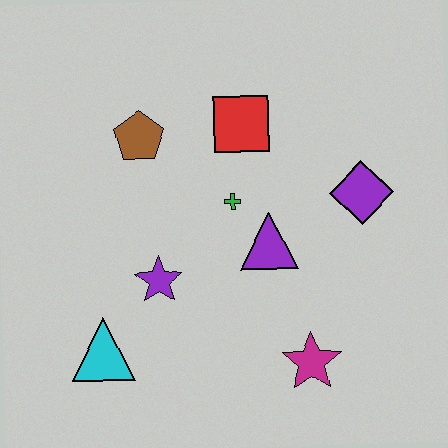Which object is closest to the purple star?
The cyan triangle is closest to the purple star.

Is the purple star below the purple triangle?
Yes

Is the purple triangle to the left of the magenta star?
Yes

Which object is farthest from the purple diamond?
The cyan triangle is farthest from the purple diamond.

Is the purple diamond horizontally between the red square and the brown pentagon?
No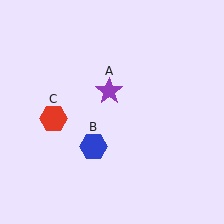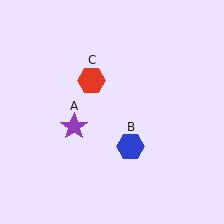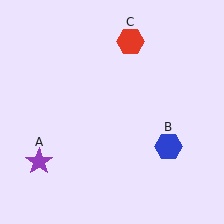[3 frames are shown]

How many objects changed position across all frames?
3 objects changed position: purple star (object A), blue hexagon (object B), red hexagon (object C).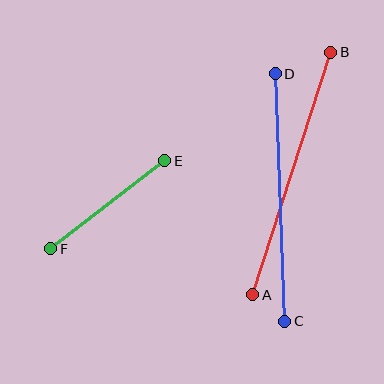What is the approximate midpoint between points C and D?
The midpoint is at approximately (280, 198) pixels.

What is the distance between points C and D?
The distance is approximately 248 pixels.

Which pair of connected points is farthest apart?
Points A and B are farthest apart.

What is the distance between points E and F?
The distance is approximately 144 pixels.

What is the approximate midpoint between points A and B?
The midpoint is at approximately (292, 174) pixels.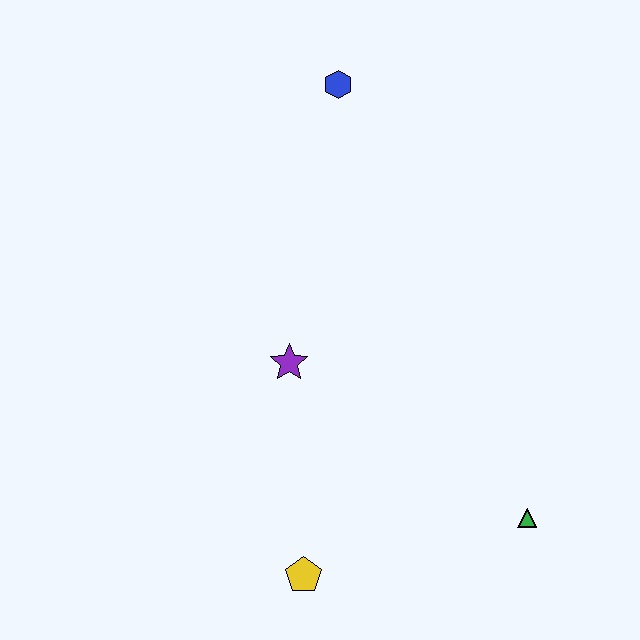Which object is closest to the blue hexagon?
The purple star is closest to the blue hexagon.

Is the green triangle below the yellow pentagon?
No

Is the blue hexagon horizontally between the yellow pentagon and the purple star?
No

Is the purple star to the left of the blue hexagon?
Yes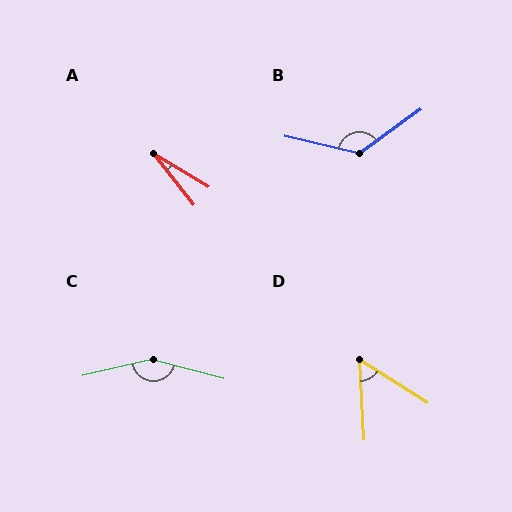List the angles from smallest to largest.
A (21°), D (54°), B (131°), C (152°).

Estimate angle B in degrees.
Approximately 131 degrees.